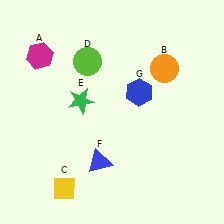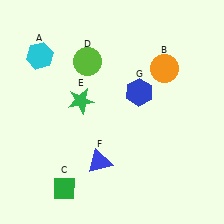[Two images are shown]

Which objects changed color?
A changed from magenta to cyan. C changed from yellow to green.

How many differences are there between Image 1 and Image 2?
There are 2 differences between the two images.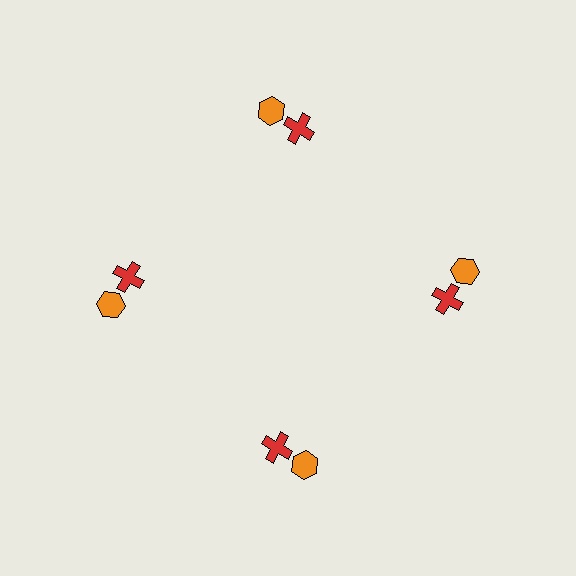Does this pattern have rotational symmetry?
Yes, this pattern has 4-fold rotational symmetry. It looks the same after rotating 90 degrees around the center.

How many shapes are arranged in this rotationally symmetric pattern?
There are 8 shapes, arranged in 4 groups of 2.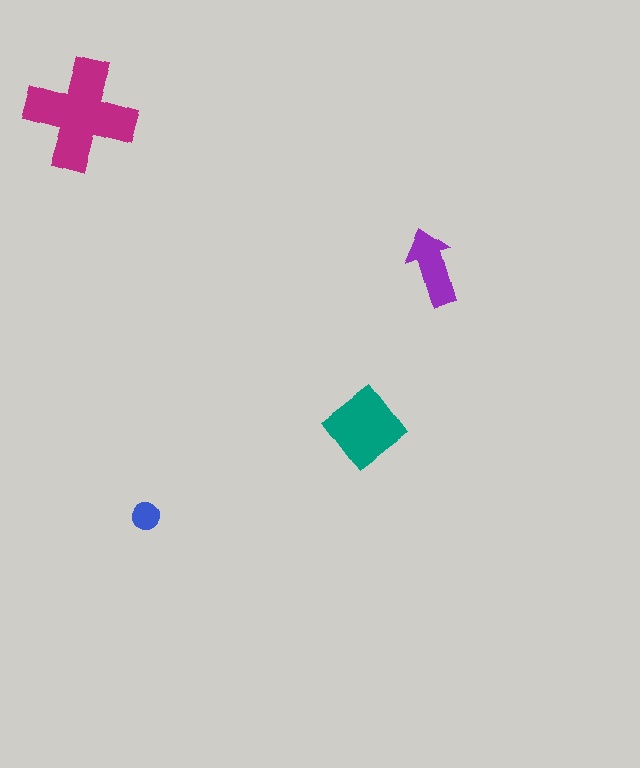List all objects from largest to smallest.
The magenta cross, the teal diamond, the purple arrow, the blue circle.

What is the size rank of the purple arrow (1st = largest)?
3rd.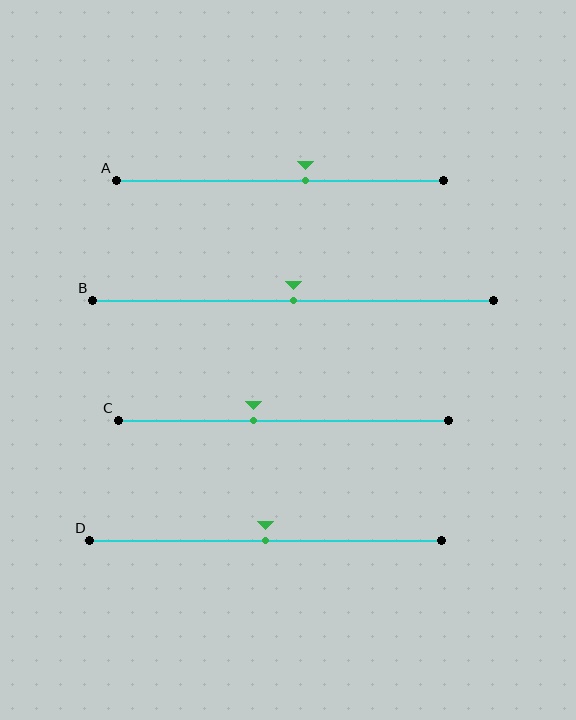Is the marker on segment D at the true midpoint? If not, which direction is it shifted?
Yes, the marker on segment D is at the true midpoint.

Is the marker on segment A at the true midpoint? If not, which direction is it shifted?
No, the marker on segment A is shifted to the right by about 8% of the segment length.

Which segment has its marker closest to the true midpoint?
Segment B has its marker closest to the true midpoint.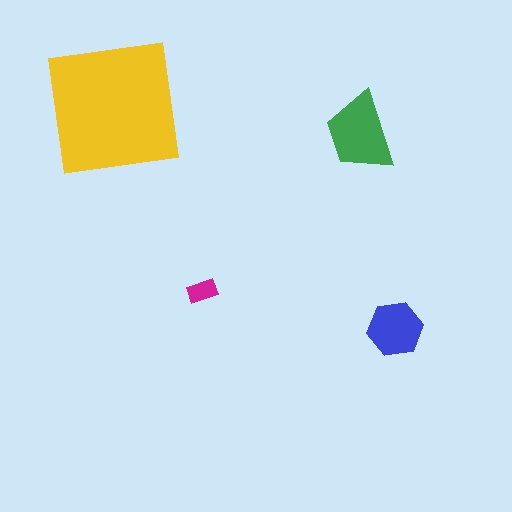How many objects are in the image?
There are 4 objects in the image.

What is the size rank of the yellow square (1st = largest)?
1st.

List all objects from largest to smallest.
The yellow square, the green trapezoid, the blue hexagon, the magenta rectangle.